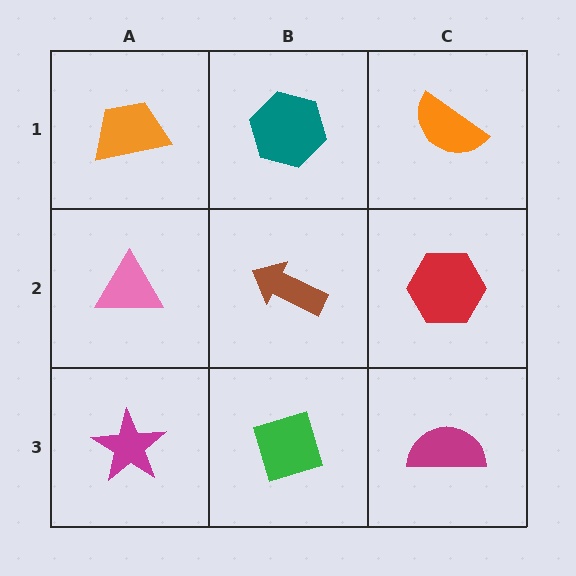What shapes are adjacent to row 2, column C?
An orange semicircle (row 1, column C), a magenta semicircle (row 3, column C), a brown arrow (row 2, column B).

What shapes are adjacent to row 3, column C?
A red hexagon (row 2, column C), a green diamond (row 3, column B).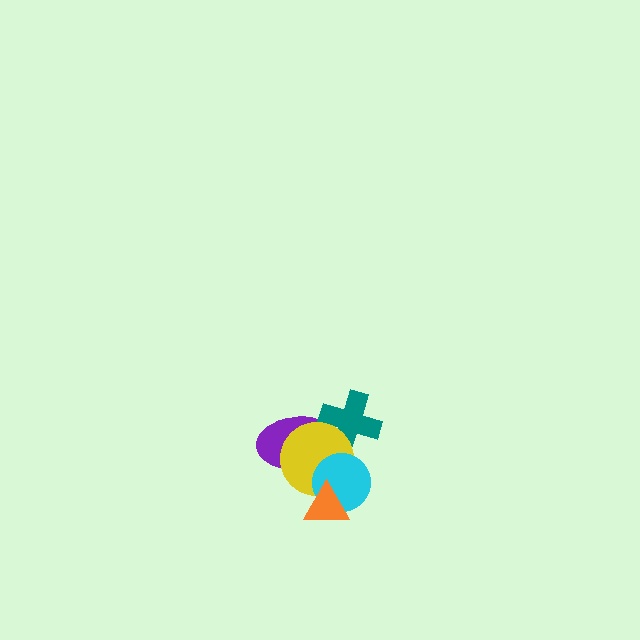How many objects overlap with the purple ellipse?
3 objects overlap with the purple ellipse.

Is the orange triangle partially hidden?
No, no other shape covers it.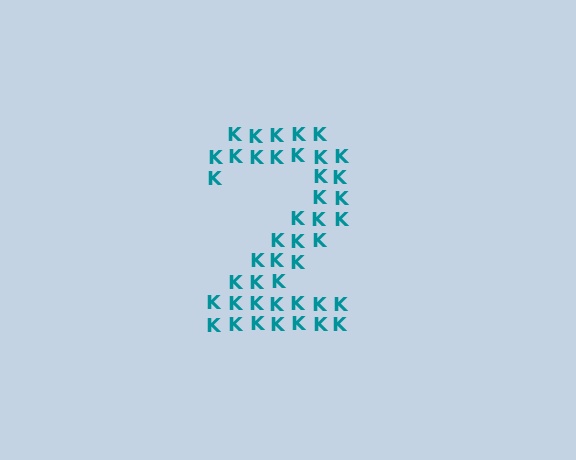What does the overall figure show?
The overall figure shows the digit 2.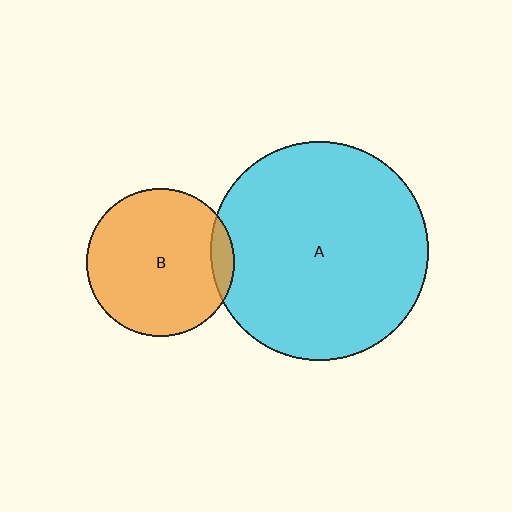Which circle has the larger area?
Circle A (cyan).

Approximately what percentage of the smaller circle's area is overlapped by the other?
Approximately 10%.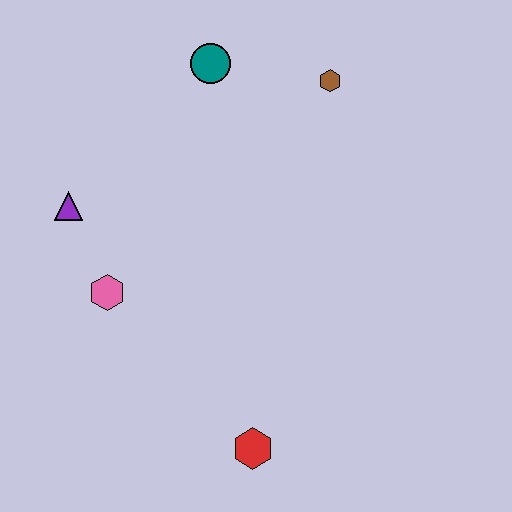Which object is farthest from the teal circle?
The red hexagon is farthest from the teal circle.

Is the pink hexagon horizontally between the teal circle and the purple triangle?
Yes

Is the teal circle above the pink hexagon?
Yes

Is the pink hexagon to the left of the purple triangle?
No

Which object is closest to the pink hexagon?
The purple triangle is closest to the pink hexagon.